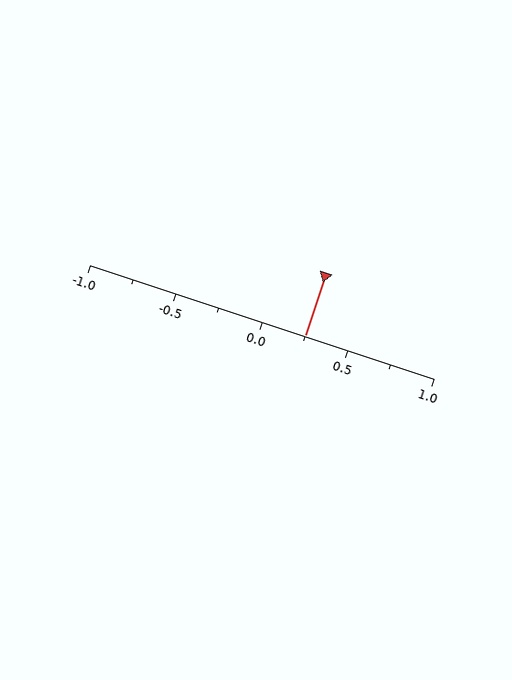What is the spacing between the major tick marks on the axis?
The major ticks are spaced 0.5 apart.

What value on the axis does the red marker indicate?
The marker indicates approximately 0.25.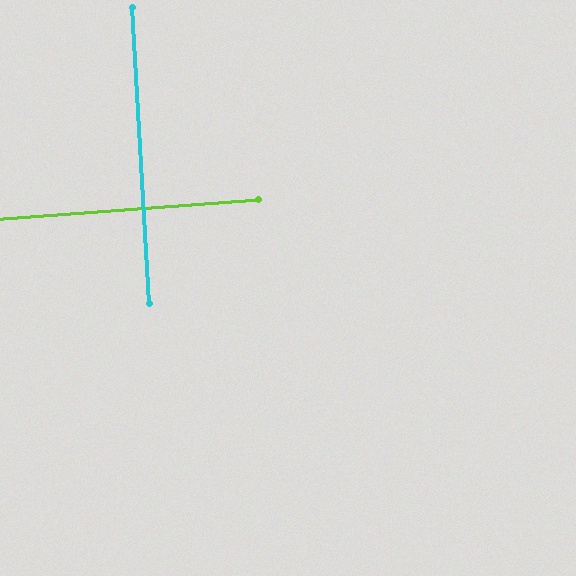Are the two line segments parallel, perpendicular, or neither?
Perpendicular — they meet at approximately 89°.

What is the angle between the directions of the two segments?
Approximately 89 degrees.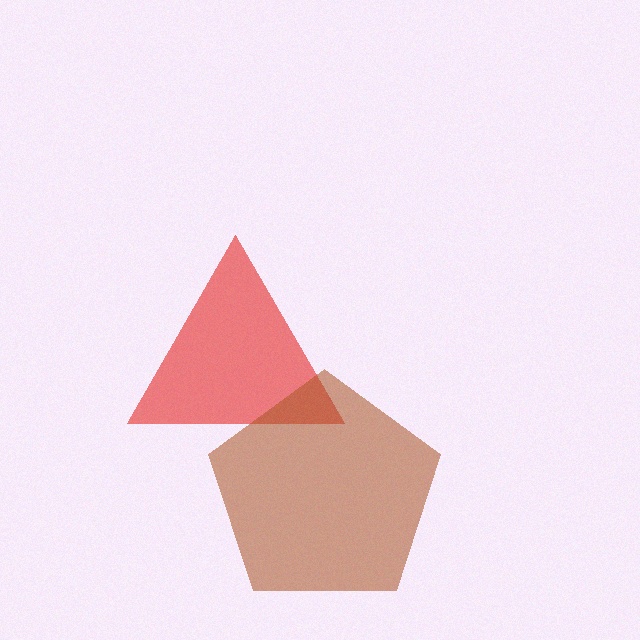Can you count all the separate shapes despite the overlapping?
Yes, there are 2 separate shapes.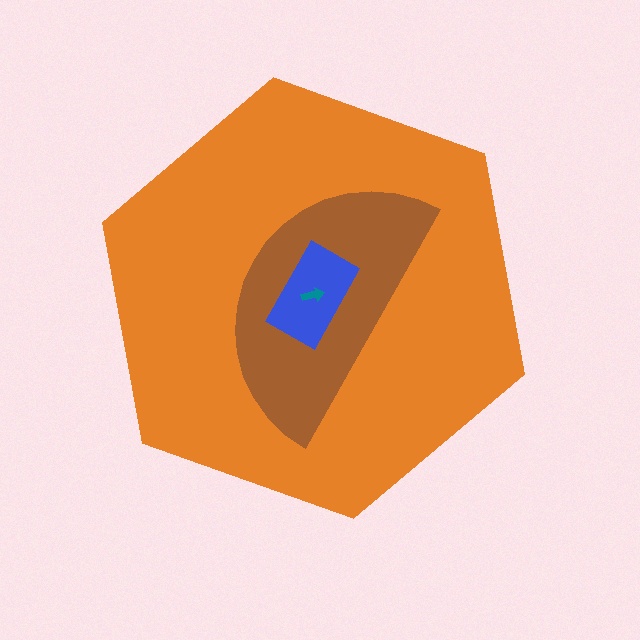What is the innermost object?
The teal arrow.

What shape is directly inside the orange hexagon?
The brown semicircle.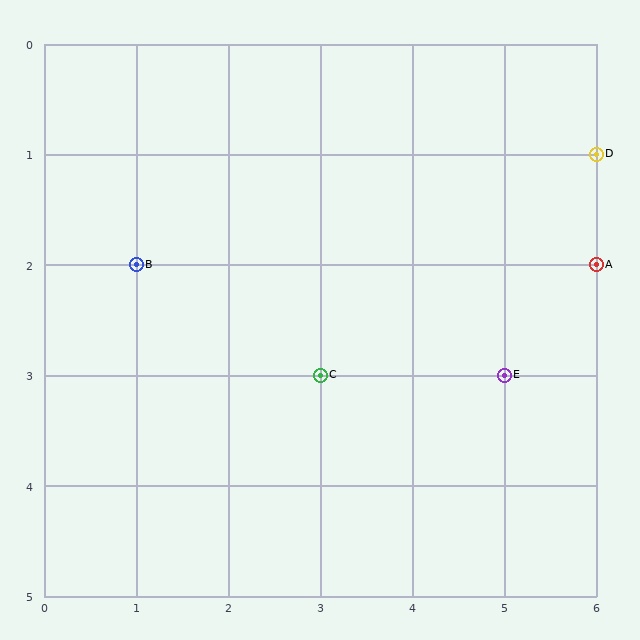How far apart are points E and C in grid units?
Points E and C are 2 columns apart.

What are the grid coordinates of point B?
Point B is at grid coordinates (1, 2).